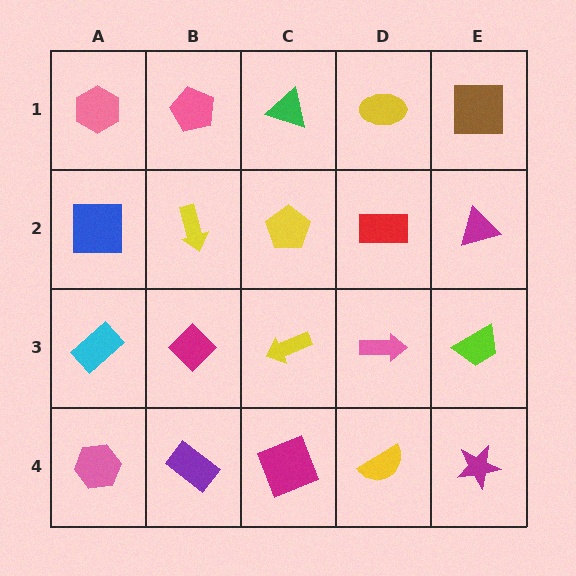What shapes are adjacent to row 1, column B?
A yellow arrow (row 2, column B), a pink hexagon (row 1, column A), a green triangle (row 1, column C).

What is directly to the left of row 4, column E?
A yellow semicircle.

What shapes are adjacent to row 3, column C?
A yellow pentagon (row 2, column C), a magenta square (row 4, column C), a magenta diamond (row 3, column B), a pink arrow (row 3, column D).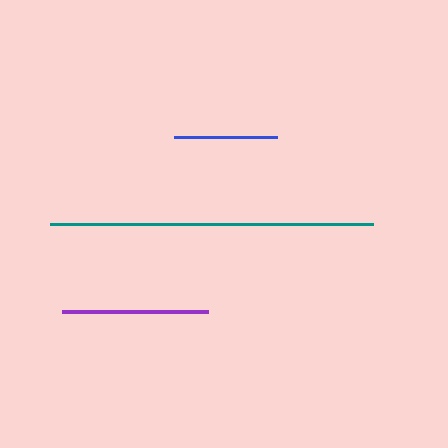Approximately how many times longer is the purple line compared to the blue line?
The purple line is approximately 1.4 times the length of the blue line.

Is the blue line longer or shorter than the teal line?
The teal line is longer than the blue line.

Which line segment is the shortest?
The blue line is the shortest at approximately 103 pixels.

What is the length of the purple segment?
The purple segment is approximately 146 pixels long.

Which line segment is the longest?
The teal line is the longest at approximately 323 pixels.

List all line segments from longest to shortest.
From longest to shortest: teal, purple, blue.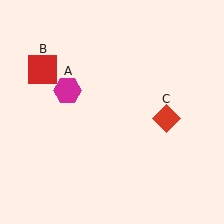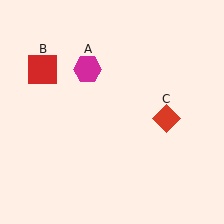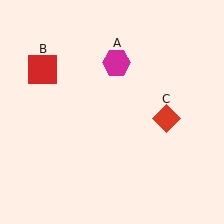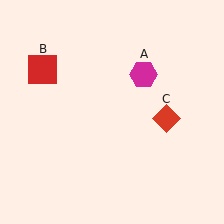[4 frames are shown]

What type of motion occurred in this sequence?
The magenta hexagon (object A) rotated clockwise around the center of the scene.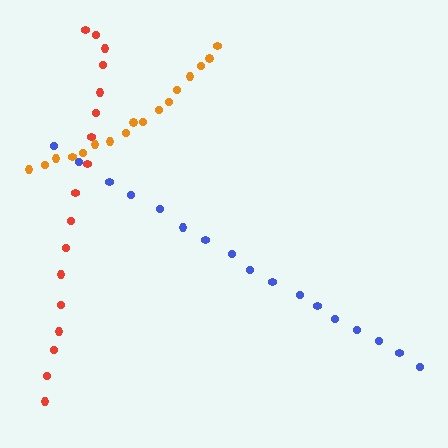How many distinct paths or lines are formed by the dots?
There are 3 distinct paths.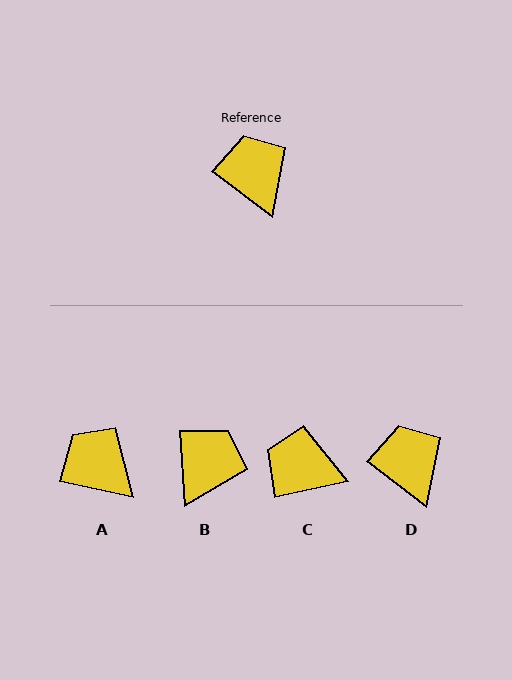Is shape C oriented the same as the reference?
No, it is off by about 49 degrees.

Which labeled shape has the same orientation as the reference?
D.